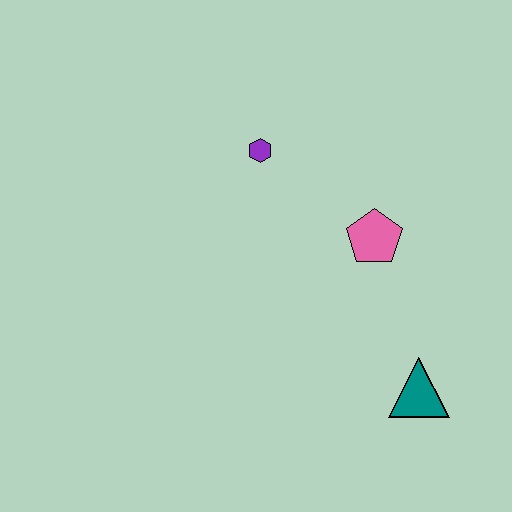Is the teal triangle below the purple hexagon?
Yes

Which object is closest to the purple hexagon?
The pink pentagon is closest to the purple hexagon.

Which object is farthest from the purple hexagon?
The teal triangle is farthest from the purple hexagon.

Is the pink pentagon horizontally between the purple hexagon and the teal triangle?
Yes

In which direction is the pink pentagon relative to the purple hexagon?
The pink pentagon is to the right of the purple hexagon.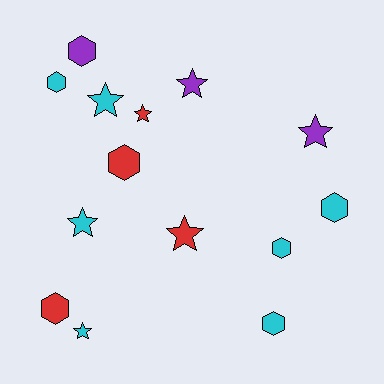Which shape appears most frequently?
Star, with 7 objects.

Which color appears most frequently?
Cyan, with 7 objects.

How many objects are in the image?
There are 14 objects.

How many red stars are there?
There are 2 red stars.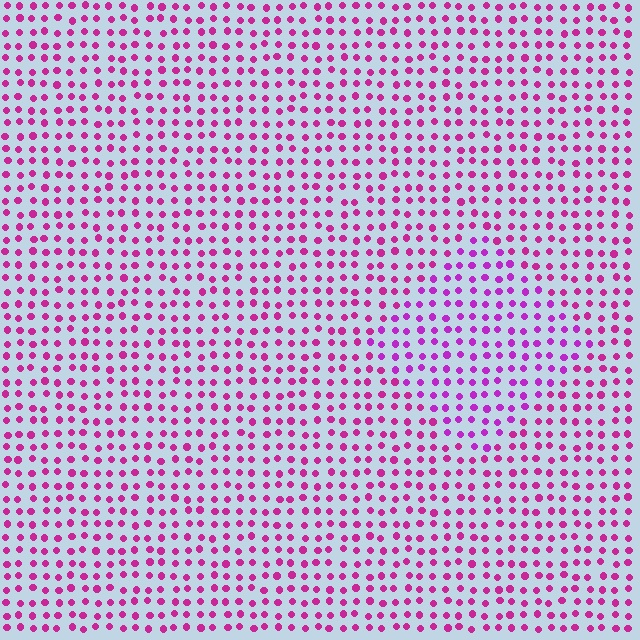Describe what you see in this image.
The image is filled with small magenta elements in a uniform arrangement. A diamond-shaped region is visible where the elements are tinted to a slightly different hue, forming a subtle color boundary.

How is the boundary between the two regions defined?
The boundary is defined purely by a slight shift in hue (about 23 degrees). Spacing, size, and orientation are identical on both sides.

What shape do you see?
I see a diamond.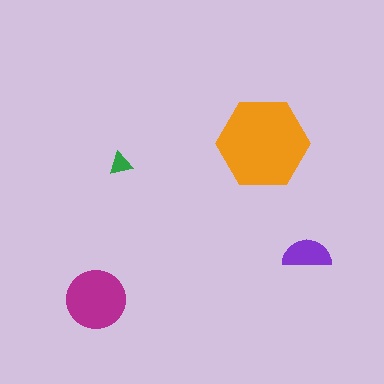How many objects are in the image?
There are 4 objects in the image.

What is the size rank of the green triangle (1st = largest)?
4th.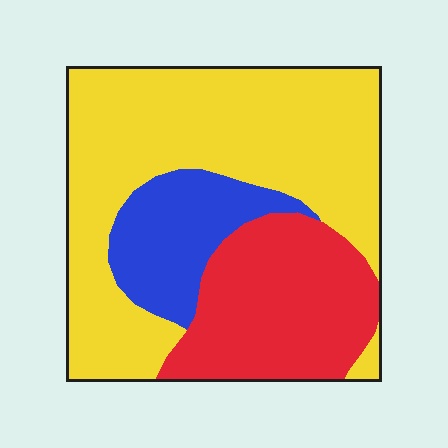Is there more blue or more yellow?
Yellow.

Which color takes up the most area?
Yellow, at roughly 55%.